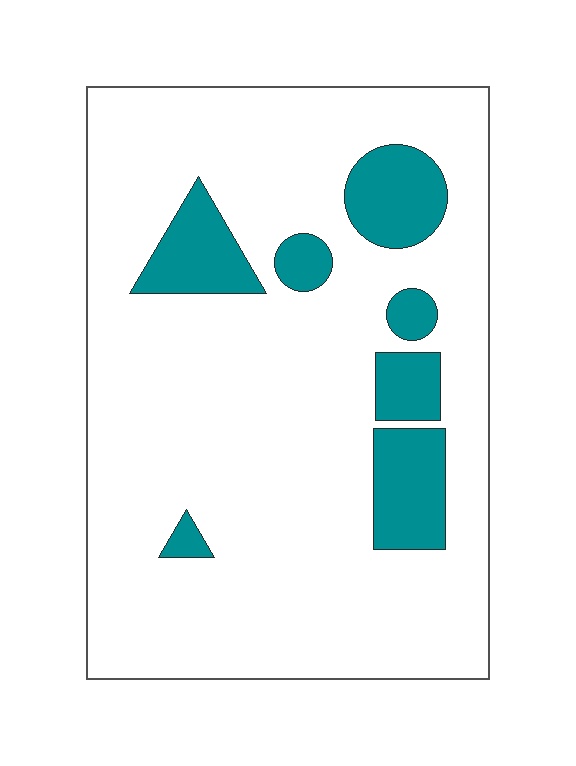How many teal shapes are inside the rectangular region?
7.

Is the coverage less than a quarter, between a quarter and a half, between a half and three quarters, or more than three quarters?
Less than a quarter.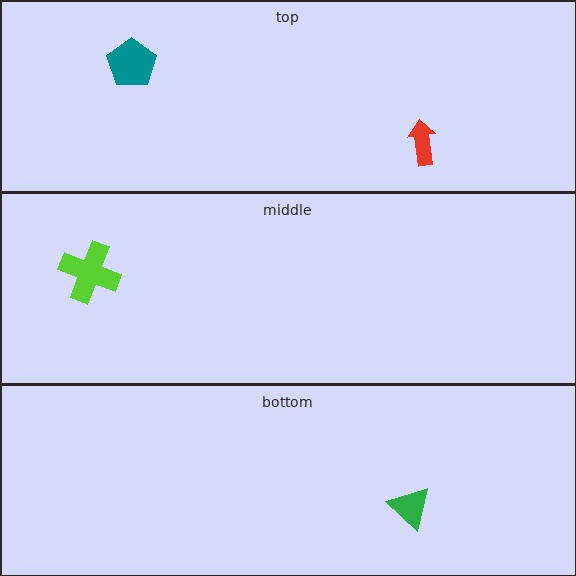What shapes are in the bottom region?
The green triangle.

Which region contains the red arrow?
The top region.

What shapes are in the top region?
The red arrow, the teal pentagon.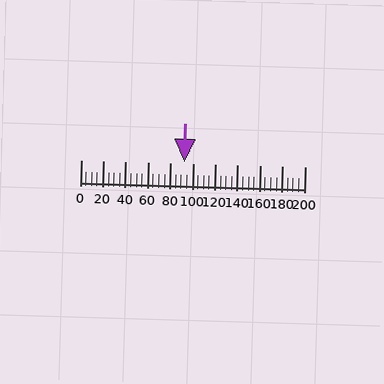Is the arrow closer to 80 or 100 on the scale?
The arrow is closer to 100.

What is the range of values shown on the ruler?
The ruler shows values from 0 to 200.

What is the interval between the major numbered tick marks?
The major tick marks are spaced 20 units apart.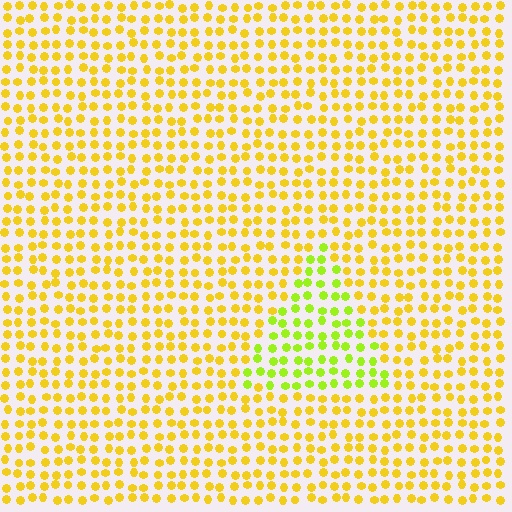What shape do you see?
I see a triangle.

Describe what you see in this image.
The image is filled with small yellow elements in a uniform arrangement. A triangle-shaped region is visible where the elements are tinted to a slightly different hue, forming a subtle color boundary.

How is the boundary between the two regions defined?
The boundary is defined purely by a slight shift in hue (about 35 degrees). Spacing, size, and orientation are identical on both sides.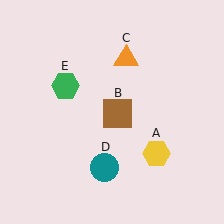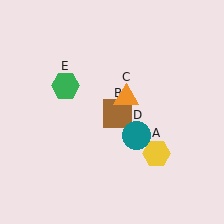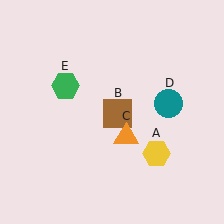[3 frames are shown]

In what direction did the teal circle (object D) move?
The teal circle (object D) moved up and to the right.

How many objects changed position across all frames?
2 objects changed position: orange triangle (object C), teal circle (object D).